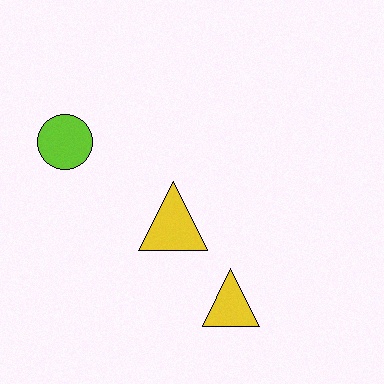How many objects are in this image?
There are 3 objects.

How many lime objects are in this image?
There is 1 lime object.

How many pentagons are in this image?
There are no pentagons.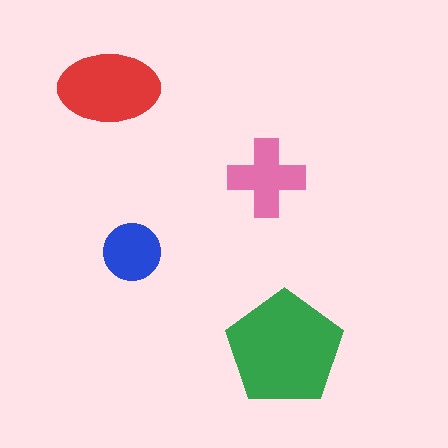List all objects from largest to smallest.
The green pentagon, the red ellipse, the pink cross, the blue circle.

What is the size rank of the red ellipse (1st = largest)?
2nd.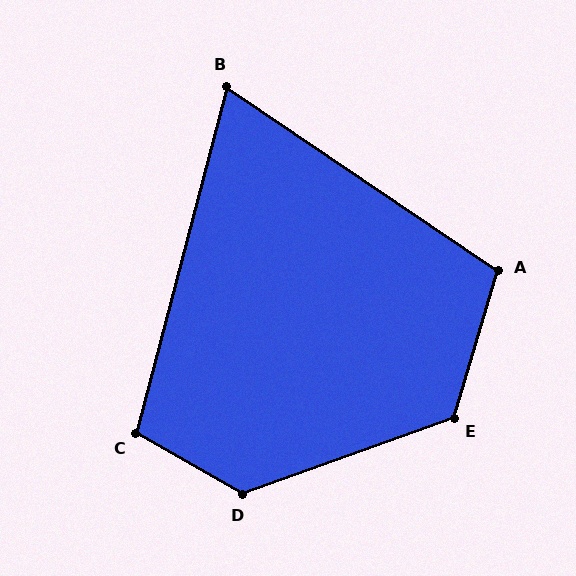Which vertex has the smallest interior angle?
B, at approximately 71 degrees.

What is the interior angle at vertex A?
Approximately 107 degrees (obtuse).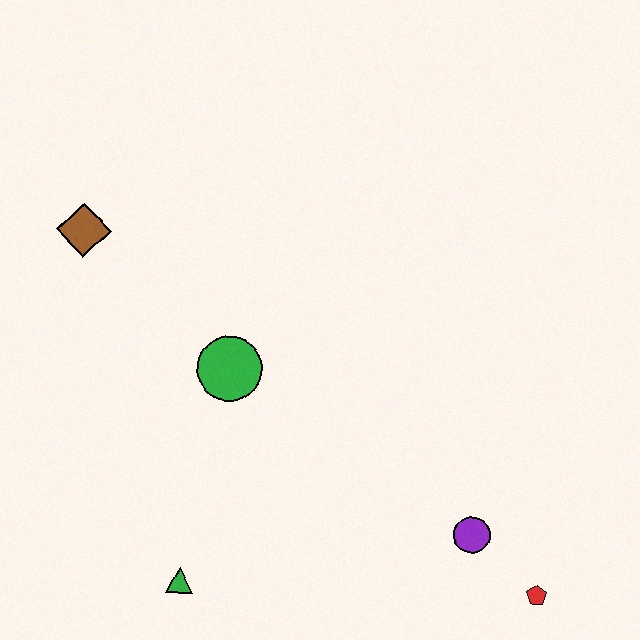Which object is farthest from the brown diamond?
The red pentagon is farthest from the brown diamond.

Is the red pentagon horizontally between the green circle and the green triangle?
No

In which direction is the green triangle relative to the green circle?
The green triangle is below the green circle.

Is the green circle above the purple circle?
Yes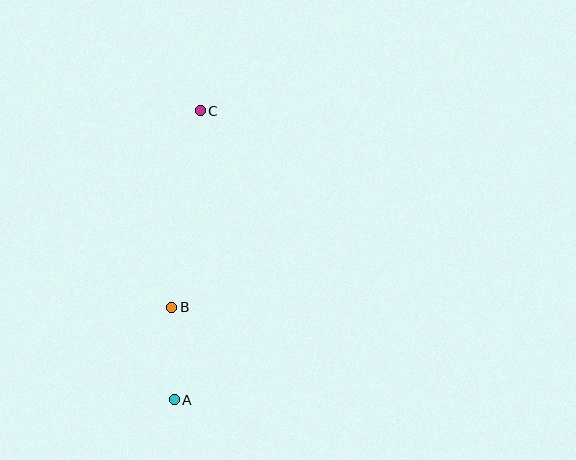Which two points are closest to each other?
Points A and B are closest to each other.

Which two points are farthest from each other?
Points A and C are farthest from each other.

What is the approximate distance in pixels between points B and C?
The distance between B and C is approximately 199 pixels.